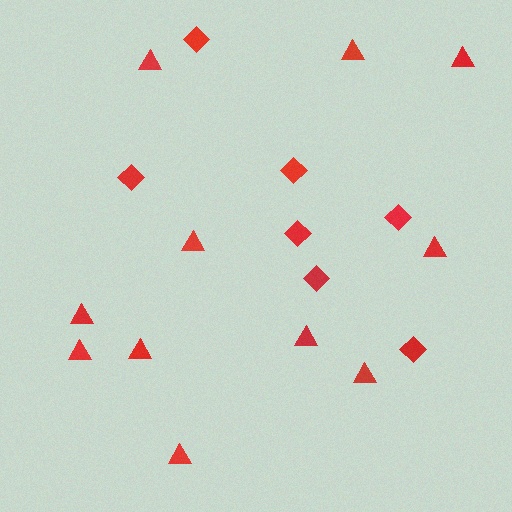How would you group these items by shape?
There are 2 groups: one group of diamonds (7) and one group of triangles (11).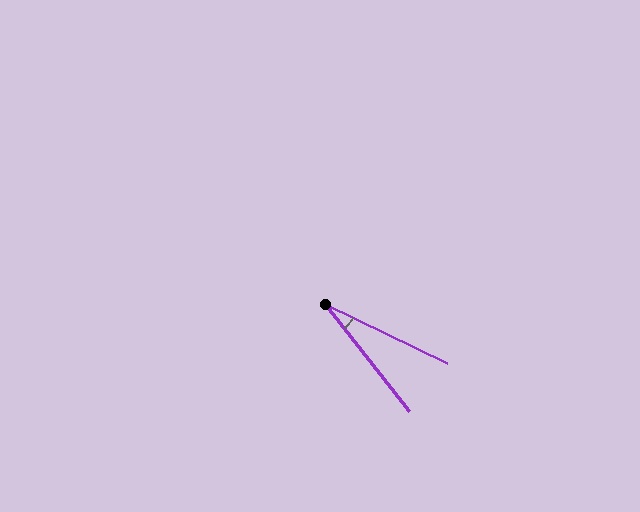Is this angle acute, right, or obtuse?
It is acute.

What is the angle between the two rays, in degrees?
Approximately 26 degrees.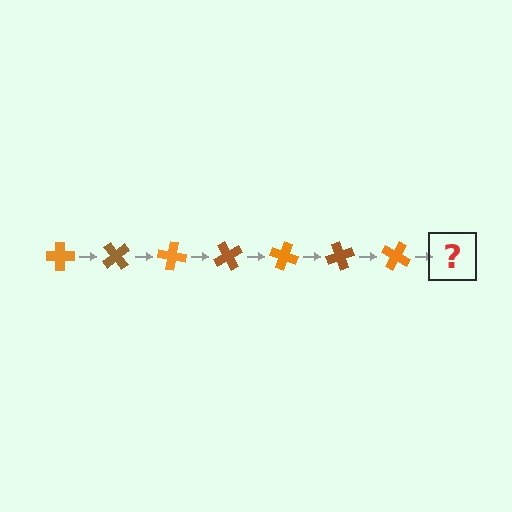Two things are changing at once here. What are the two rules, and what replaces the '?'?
The two rules are that it rotates 50 degrees each step and the color cycles through orange and brown. The '?' should be a brown cross, rotated 350 degrees from the start.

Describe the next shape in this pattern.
It should be a brown cross, rotated 350 degrees from the start.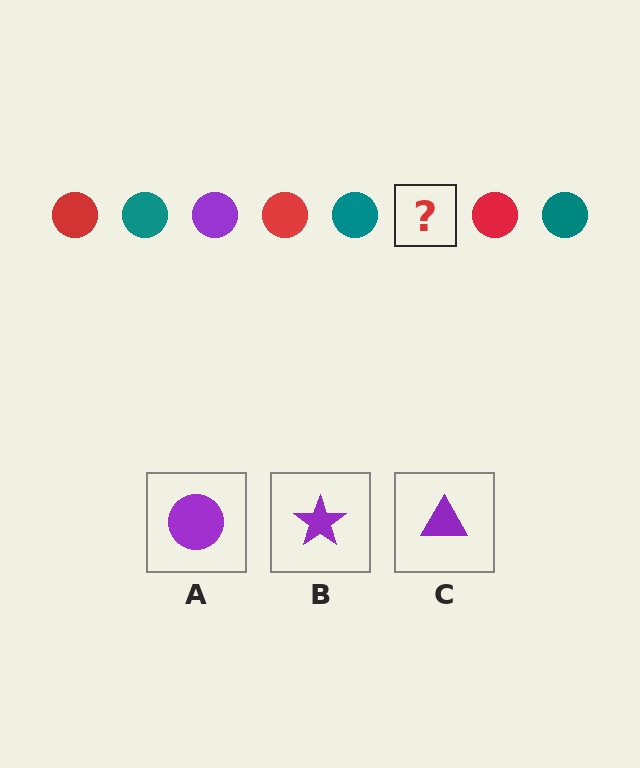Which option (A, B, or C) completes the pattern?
A.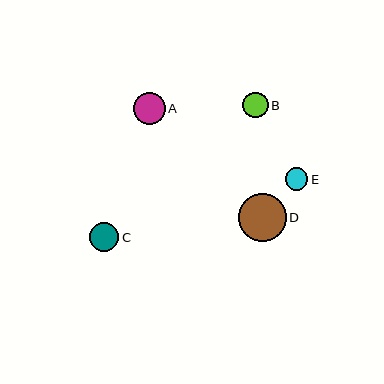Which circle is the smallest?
Circle E is the smallest with a size of approximately 22 pixels.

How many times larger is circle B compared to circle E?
Circle B is approximately 1.1 times the size of circle E.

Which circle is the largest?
Circle D is the largest with a size of approximately 48 pixels.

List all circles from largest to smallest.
From largest to smallest: D, A, C, B, E.